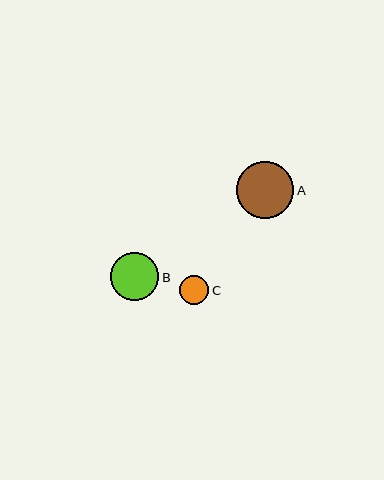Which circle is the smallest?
Circle C is the smallest with a size of approximately 30 pixels.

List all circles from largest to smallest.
From largest to smallest: A, B, C.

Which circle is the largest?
Circle A is the largest with a size of approximately 57 pixels.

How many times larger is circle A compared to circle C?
Circle A is approximately 1.9 times the size of circle C.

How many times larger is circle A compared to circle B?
Circle A is approximately 1.2 times the size of circle B.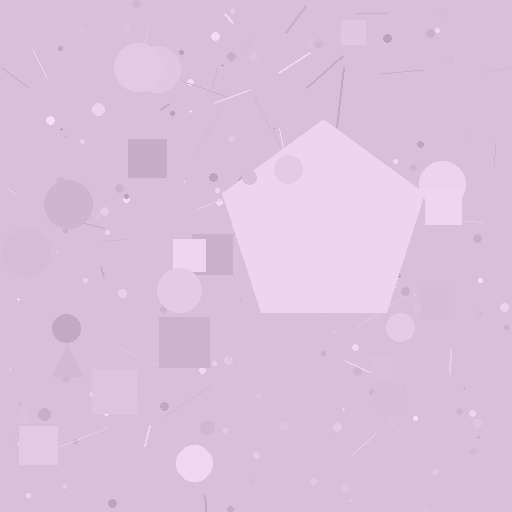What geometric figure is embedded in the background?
A pentagon is embedded in the background.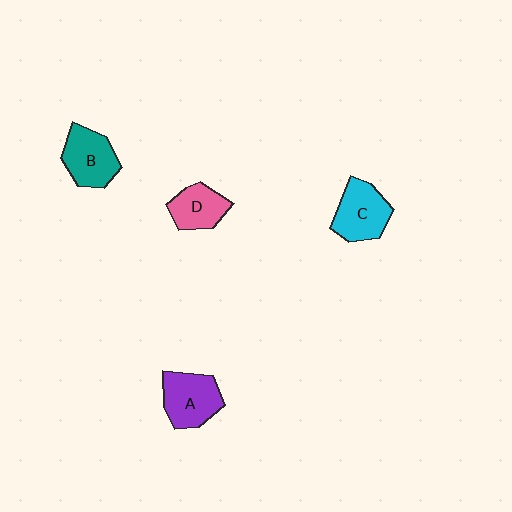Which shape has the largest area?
Shape A (purple).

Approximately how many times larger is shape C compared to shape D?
Approximately 1.3 times.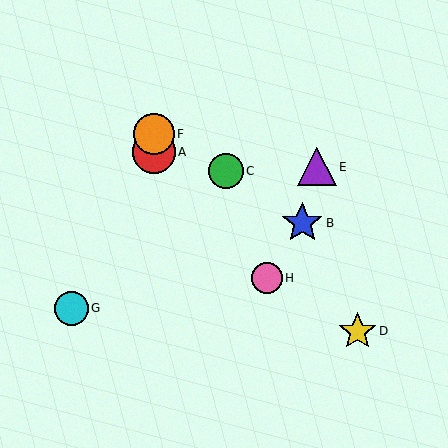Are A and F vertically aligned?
Yes, both are at x≈154.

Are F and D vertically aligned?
No, F is at x≈154 and D is at x≈357.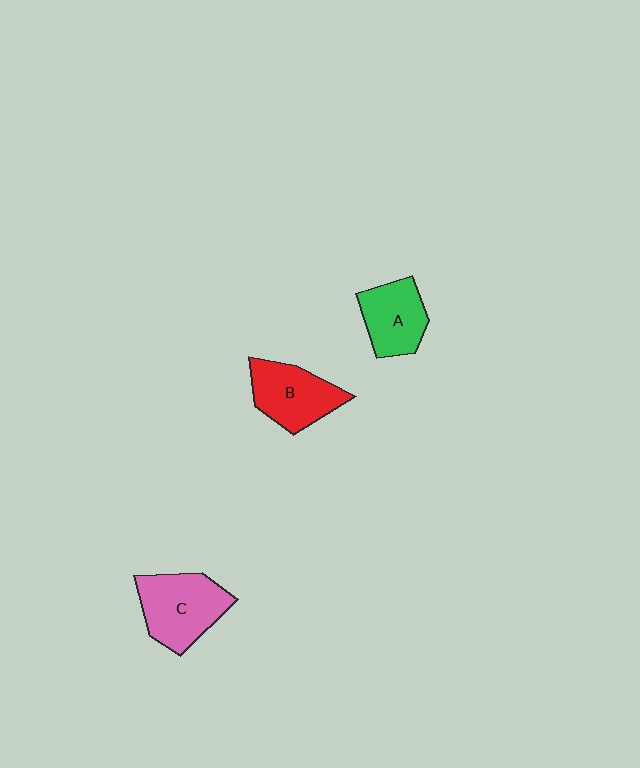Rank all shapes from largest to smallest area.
From largest to smallest: C (pink), B (red), A (green).